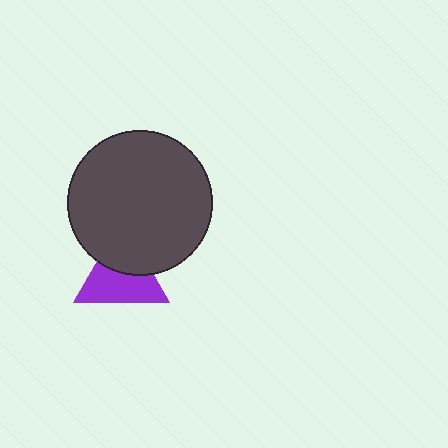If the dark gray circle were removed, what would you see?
You would see the complete purple triangle.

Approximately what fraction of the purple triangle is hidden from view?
Roughly 39% of the purple triangle is hidden behind the dark gray circle.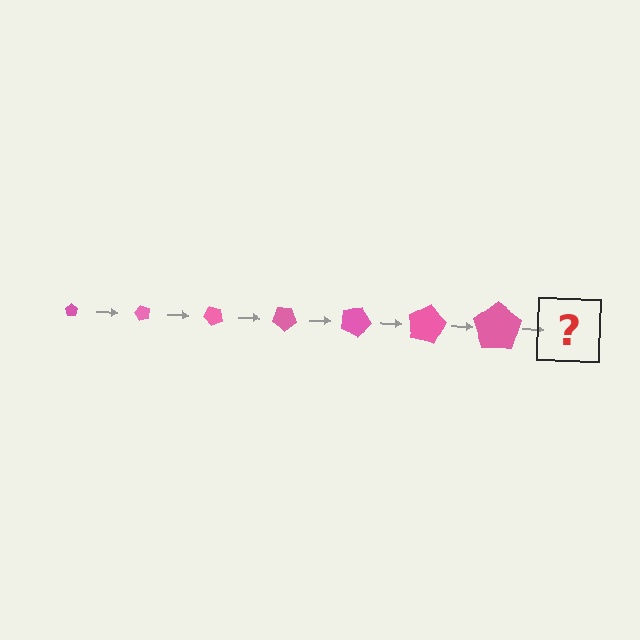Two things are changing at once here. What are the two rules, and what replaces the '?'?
The two rules are that the pentagon grows larger each step and it rotates 60 degrees each step. The '?' should be a pentagon, larger than the previous one and rotated 420 degrees from the start.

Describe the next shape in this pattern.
It should be a pentagon, larger than the previous one and rotated 420 degrees from the start.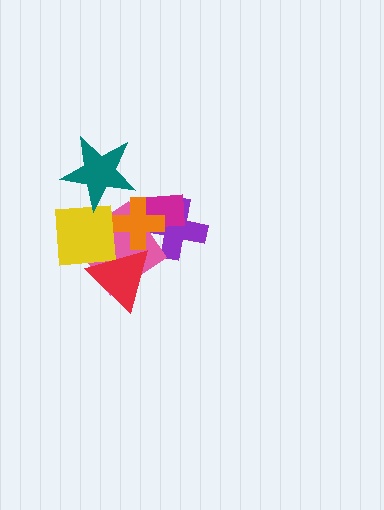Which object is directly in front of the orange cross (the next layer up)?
The yellow square is directly in front of the orange cross.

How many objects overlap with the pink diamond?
6 objects overlap with the pink diamond.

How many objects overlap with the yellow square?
4 objects overlap with the yellow square.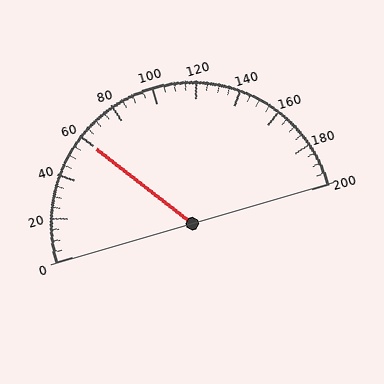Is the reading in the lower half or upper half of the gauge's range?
The reading is in the lower half of the range (0 to 200).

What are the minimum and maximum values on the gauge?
The gauge ranges from 0 to 200.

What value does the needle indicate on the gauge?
The needle indicates approximately 60.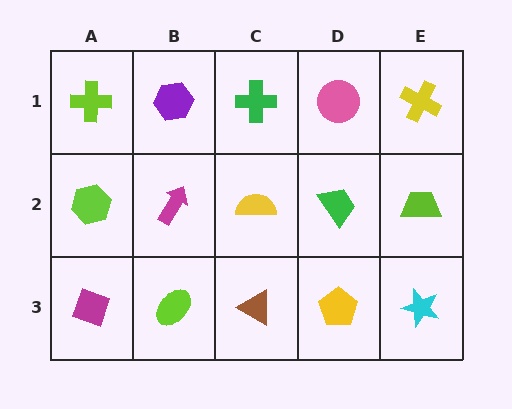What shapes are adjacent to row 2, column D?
A pink circle (row 1, column D), a yellow pentagon (row 3, column D), a yellow semicircle (row 2, column C), a lime trapezoid (row 2, column E).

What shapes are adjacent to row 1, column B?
A magenta arrow (row 2, column B), a lime cross (row 1, column A), a green cross (row 1, column C).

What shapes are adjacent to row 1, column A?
A lime hexagon (row 2, column A), a purple hexagon (row 1, column B).